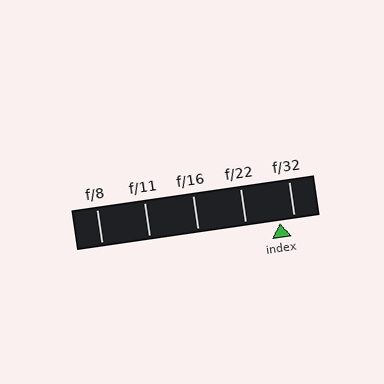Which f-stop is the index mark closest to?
The index mark is closest to f/32.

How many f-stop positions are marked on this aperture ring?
There are 5 f-stop positions marked.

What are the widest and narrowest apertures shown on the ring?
The widest aperture shown is f/8 and the narrowest is f/32.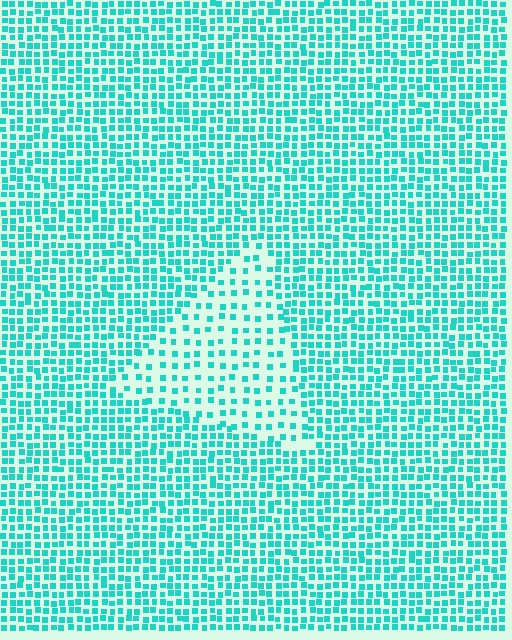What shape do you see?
I see a triangle.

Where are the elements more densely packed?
The elements are more densely packed outside the triangle boundary.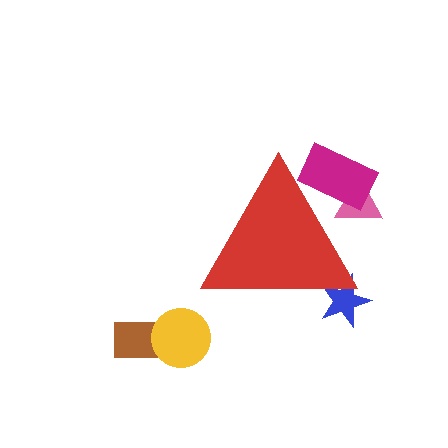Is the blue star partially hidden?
Yes, the blue star is partially hidden behind the red triangle.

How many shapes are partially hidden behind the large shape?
3 shapes are partially hidden.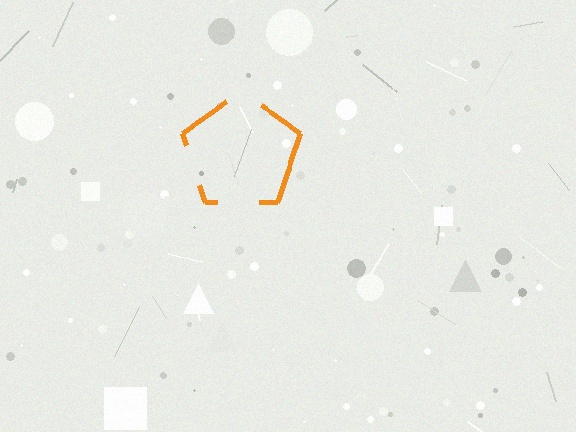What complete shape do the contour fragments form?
The contour fragments form a pentagon.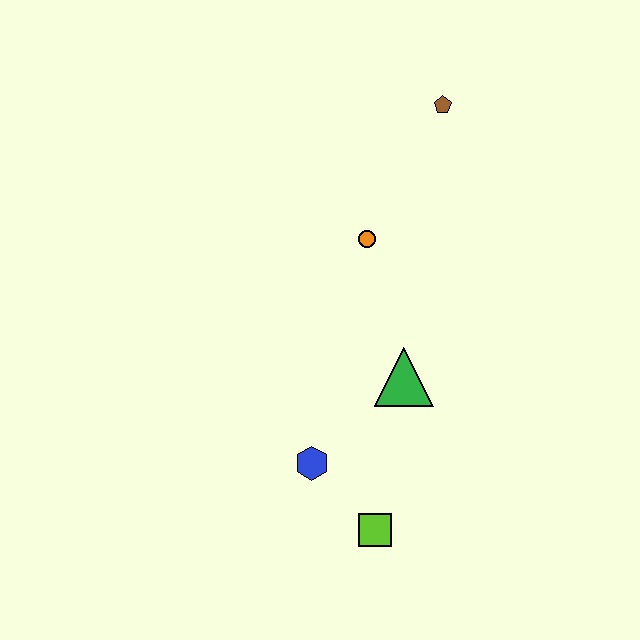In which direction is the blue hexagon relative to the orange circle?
The blue hexagon is below the orange circle.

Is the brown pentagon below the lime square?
No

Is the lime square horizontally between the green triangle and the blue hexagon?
Yes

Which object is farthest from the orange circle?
The lime square is farthest from the orange circle.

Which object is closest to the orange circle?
The green triangle is closest to the orange circle.